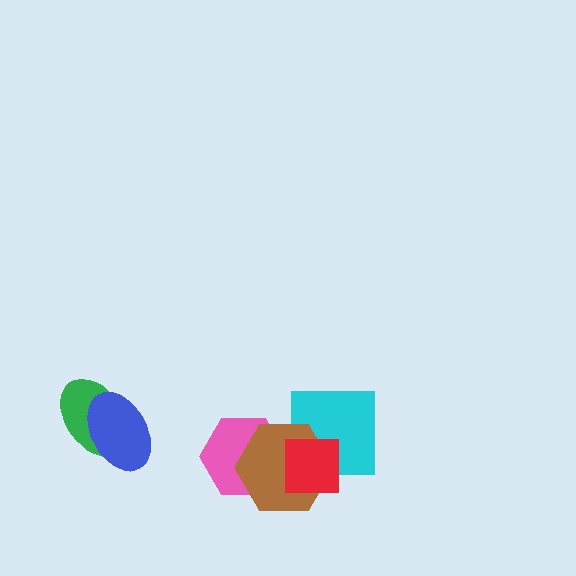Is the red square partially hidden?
No, no other shape covers it.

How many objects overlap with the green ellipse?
1 object overlaps with the green ellipse.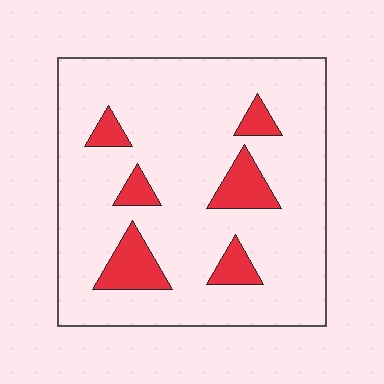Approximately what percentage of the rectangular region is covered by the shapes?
Approximately 15%.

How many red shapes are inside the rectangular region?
6.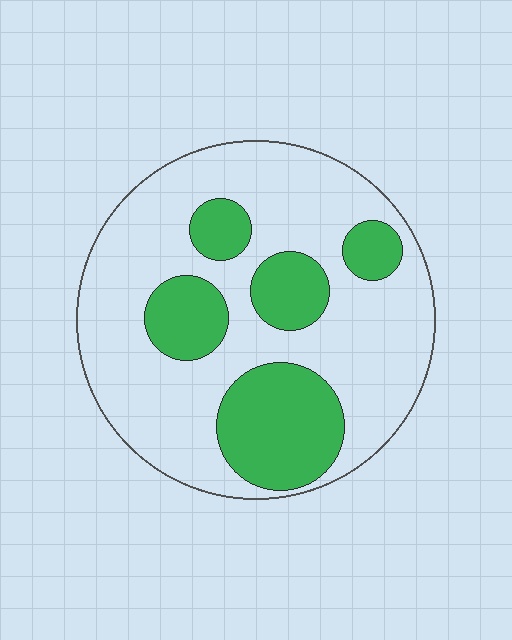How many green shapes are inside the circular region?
5.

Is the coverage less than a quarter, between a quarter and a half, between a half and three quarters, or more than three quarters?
Between a quarter and a half.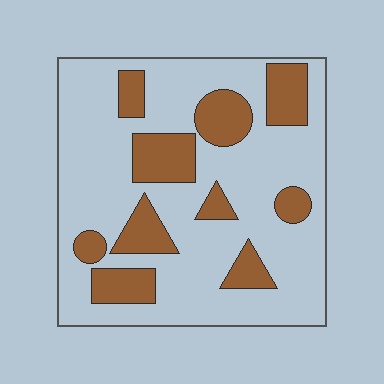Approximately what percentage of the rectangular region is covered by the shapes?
Approximately 25%.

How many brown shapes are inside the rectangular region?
10.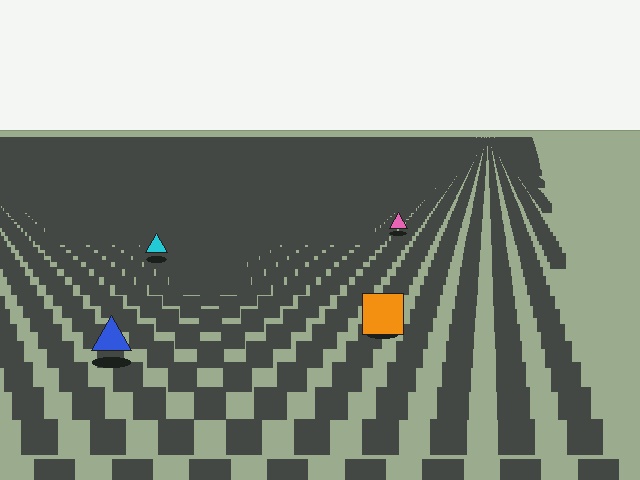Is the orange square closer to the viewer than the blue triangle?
No. The blue triangle is closer — you can tell from the texture gradient: the ground texture is coarser near it.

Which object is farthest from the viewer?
The pink triangle is farthest from the viewer. It appears smaller and the ground texture around it is denser.